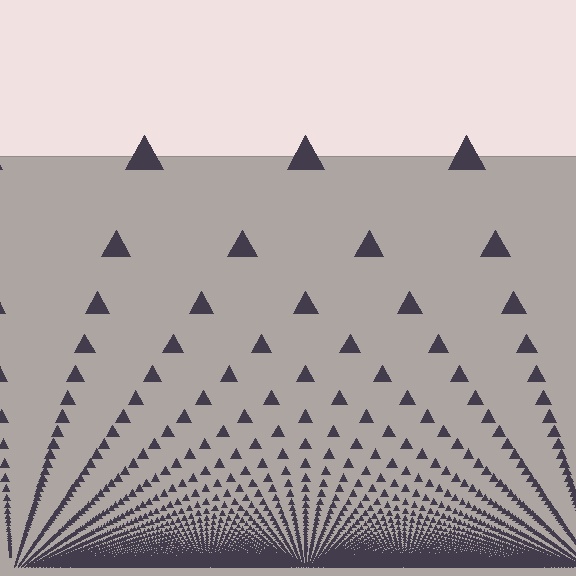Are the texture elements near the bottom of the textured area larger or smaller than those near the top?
Smaller. The gradient is inverted — elements near the bottom are smaller and denser.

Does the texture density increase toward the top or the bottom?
Density increases toward the bottom.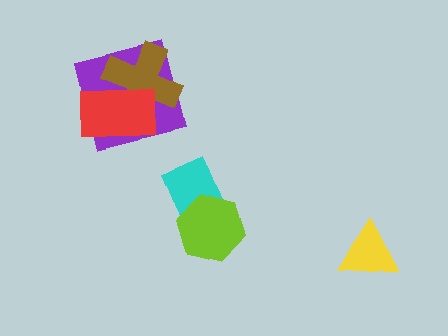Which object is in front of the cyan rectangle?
The lime hexagon is in front of the cyan rectangle.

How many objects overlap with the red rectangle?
2 objects overlap with the red rectangle.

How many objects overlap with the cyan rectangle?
1 object overlaps with the cyan rectangle.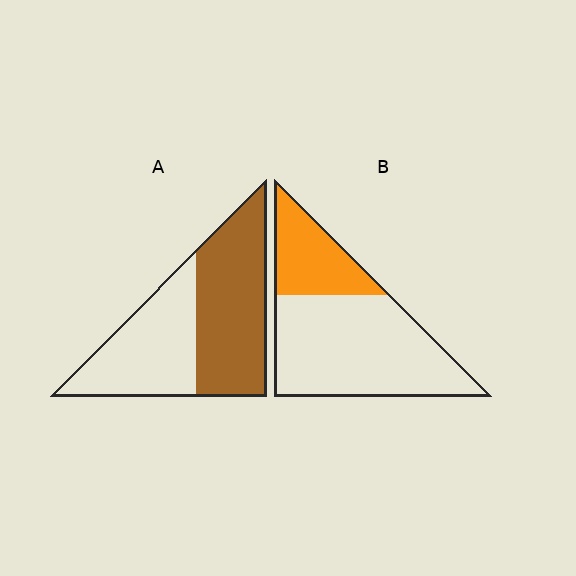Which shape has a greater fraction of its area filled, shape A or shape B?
Shape A.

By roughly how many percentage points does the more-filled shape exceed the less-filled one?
By roughly 25 percentage points (A over B).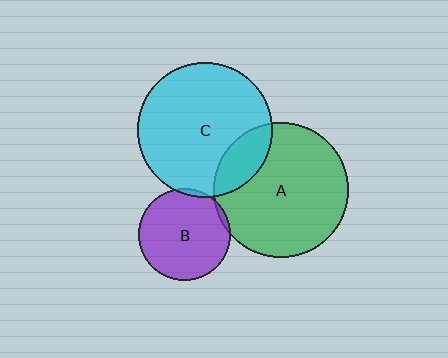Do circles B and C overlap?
Yes.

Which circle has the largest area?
Circle C (cyan).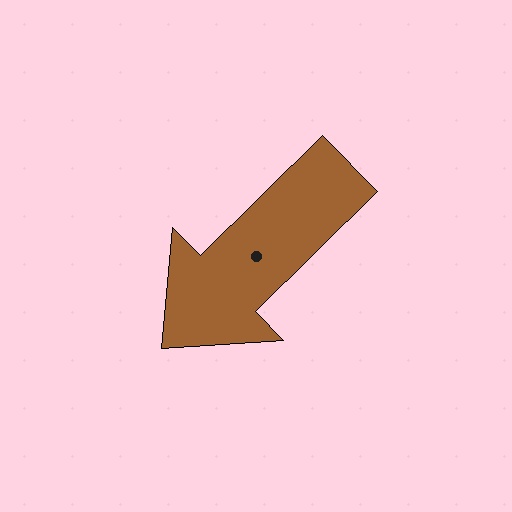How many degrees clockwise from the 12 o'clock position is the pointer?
Approximately 226 degrees.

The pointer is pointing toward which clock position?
Roughly 8 o'clock.